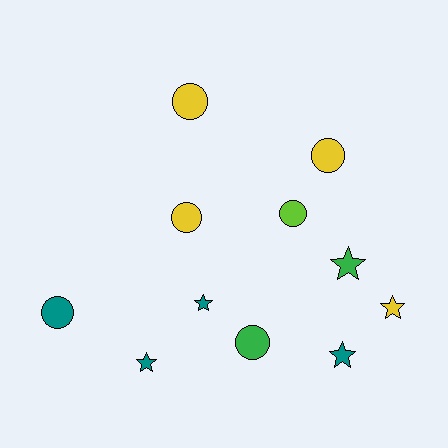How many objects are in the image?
There are 11 objects.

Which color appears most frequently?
Teal, with 4 objects.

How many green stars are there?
There is 1 green star.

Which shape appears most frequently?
Circle, with 6 objects.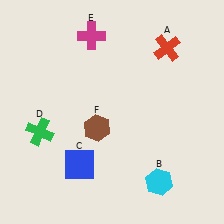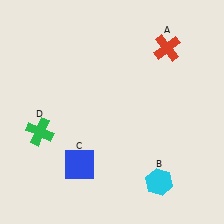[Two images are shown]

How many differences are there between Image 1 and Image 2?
There are 2 differences between the two images.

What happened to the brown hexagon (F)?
The brown hexagon (F) was removed in Image 2. It was in the bottom-left area of Image 1.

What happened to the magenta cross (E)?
The magenta cross (E) was removed in Image 2. It was in the top-left area of Image 1.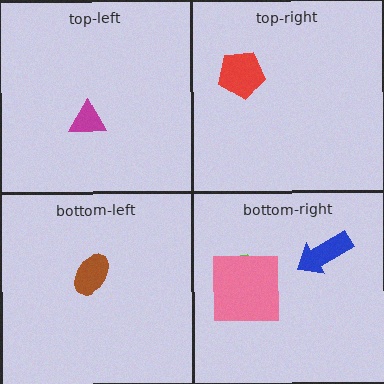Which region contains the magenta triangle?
The top-left region.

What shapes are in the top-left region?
The magenta triangle.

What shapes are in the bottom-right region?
The lime hexagon, the pink square, the blue arrow.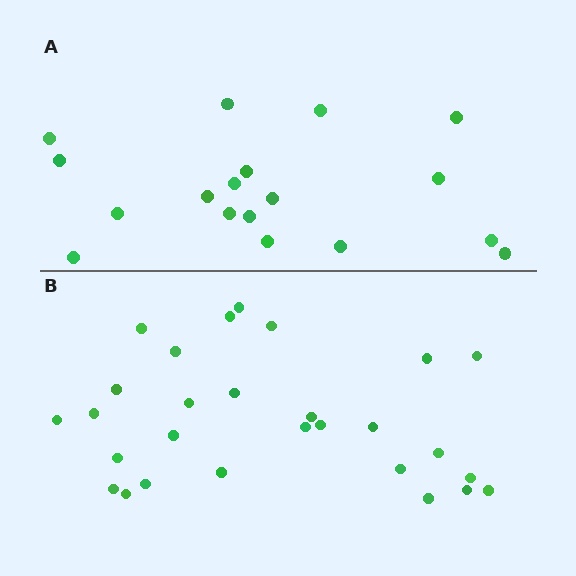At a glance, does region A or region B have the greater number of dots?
Region B (the bottom region) has more dots.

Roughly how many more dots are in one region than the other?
Region B has roughly 10 or so more dots than region A.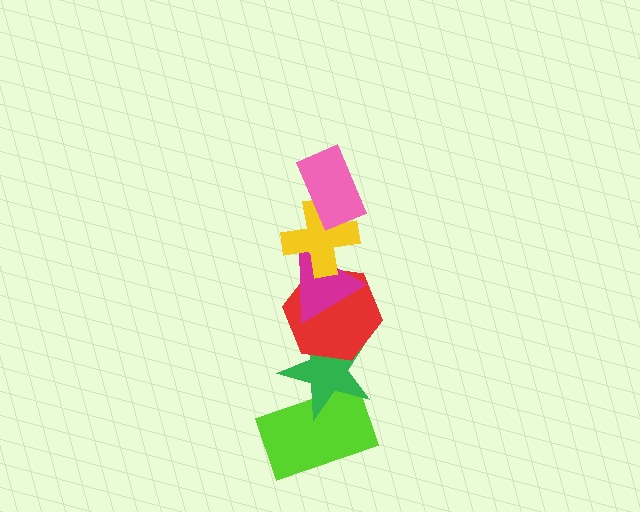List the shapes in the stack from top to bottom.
From top to bottom: the pink rectangle, the yellow cross, the magenta triangle, the red hexagon, the green star, the lime rectangle.